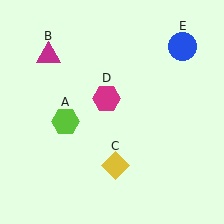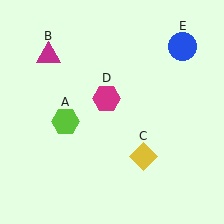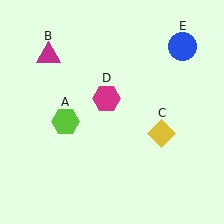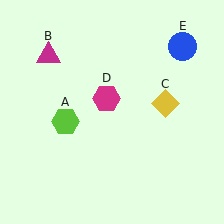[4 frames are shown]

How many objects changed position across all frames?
1 object changed position: yellow diamond (object C).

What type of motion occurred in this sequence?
The yellow diamond (object C) rotated counterclockwise around the center of the scene.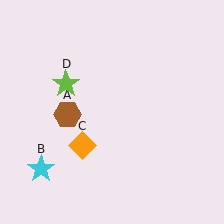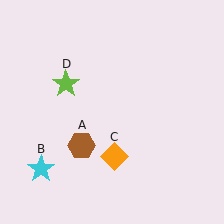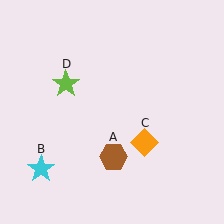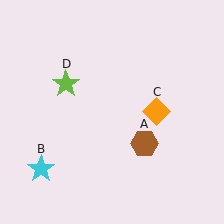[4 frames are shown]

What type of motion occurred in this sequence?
The brown hexagon (object A), orange diamond (object C) rotated counterclockwise around the center of the scene.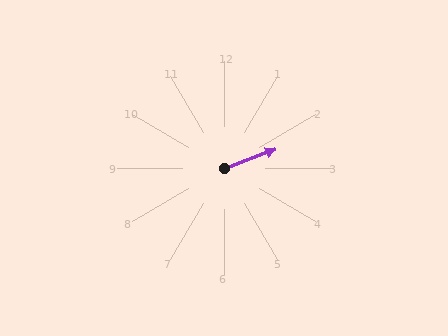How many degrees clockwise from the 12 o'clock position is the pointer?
Approximately 70 degrees.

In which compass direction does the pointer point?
East.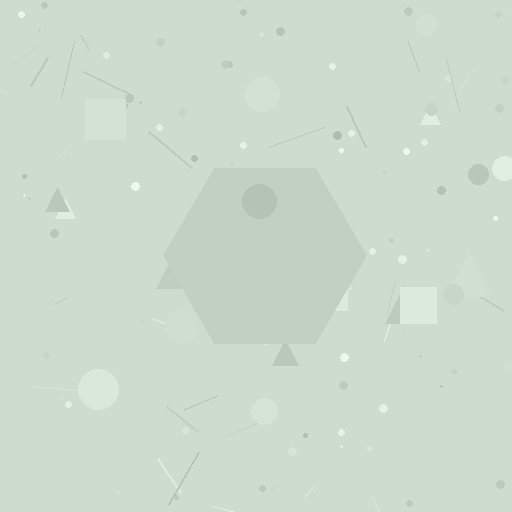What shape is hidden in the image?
A hexagon is hidden in the image.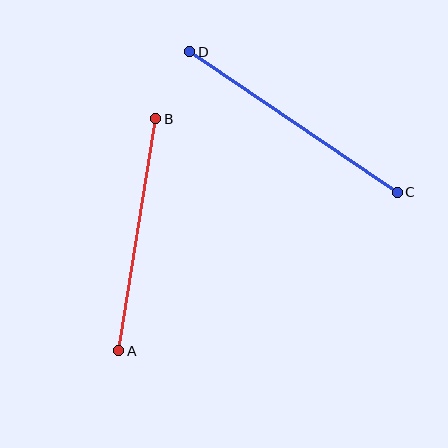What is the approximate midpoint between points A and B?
The midpoint is at approximately (137, 235) pixels.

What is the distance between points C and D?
The distance is approximately 251 pixels.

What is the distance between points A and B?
The distance is approximately 235 pixels.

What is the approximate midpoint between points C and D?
The midpoint is at approximately (294, 122) pixels.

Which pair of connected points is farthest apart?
Points C and D are farthest apart.